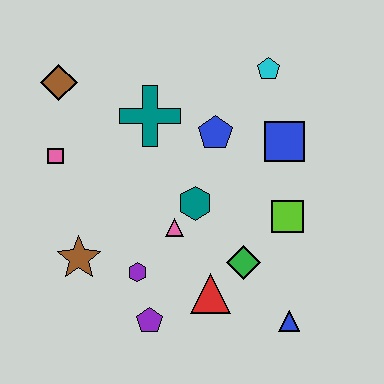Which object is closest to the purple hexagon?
The purple pentagon is closest to the purple hexagon.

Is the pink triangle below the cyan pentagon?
Yes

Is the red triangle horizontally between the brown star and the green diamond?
Yes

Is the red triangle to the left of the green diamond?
Yes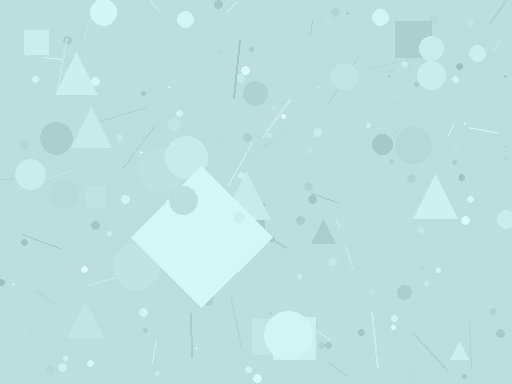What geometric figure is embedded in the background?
A diamond is embedded in the background.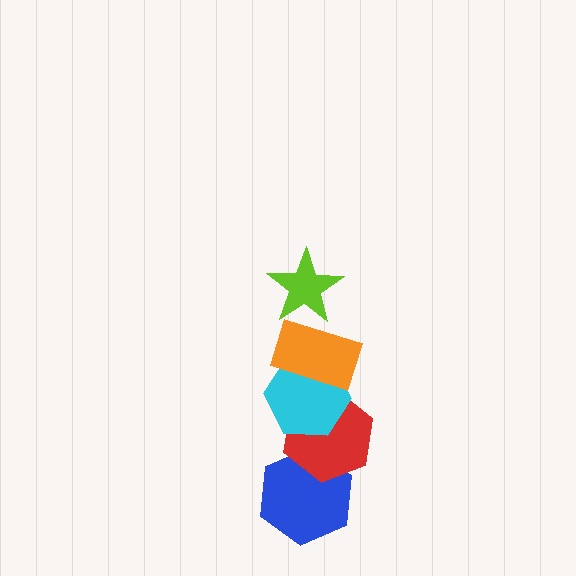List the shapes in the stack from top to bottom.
From top to bottom: the lime star, the orange rectangle, the cyan hexagon, the red hexagon, the blue hexagon.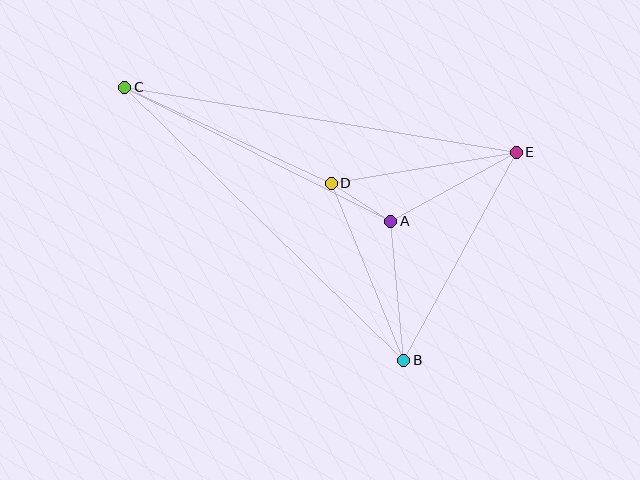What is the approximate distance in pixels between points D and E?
The distance between D and E is approximately 188 pixels.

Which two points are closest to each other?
Points A and D are closest to each other.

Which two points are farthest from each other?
Points C and E are farthest from each other.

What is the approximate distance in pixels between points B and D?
The distance between B and D is approximately 191 pixels.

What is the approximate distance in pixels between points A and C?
The distance between A and C is approximately 298 pixels.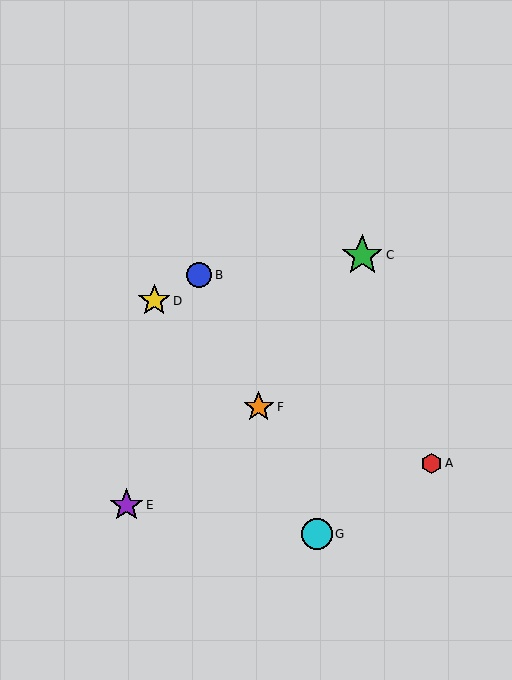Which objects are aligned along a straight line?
Objects B, F, G are aligned along a straight line.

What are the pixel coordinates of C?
Object C is at (362, 255).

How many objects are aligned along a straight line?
3 objects (B, F, G) are aligned along a straight line.